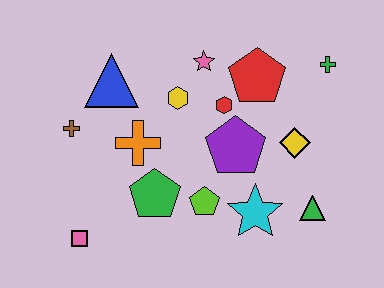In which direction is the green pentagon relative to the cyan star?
The green pentagon is to the left of the cyan star.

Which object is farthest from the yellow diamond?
The pink square is farthest from the yellow diamond.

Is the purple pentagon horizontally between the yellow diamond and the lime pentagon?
Yes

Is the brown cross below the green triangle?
No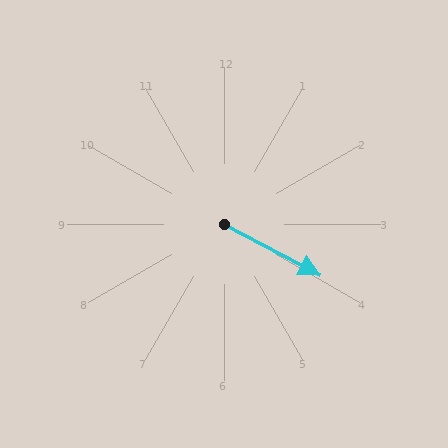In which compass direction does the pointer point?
Southeast.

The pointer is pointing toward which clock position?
Roughly 4 o'clock.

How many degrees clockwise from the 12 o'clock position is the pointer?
Approximately 118 degrees.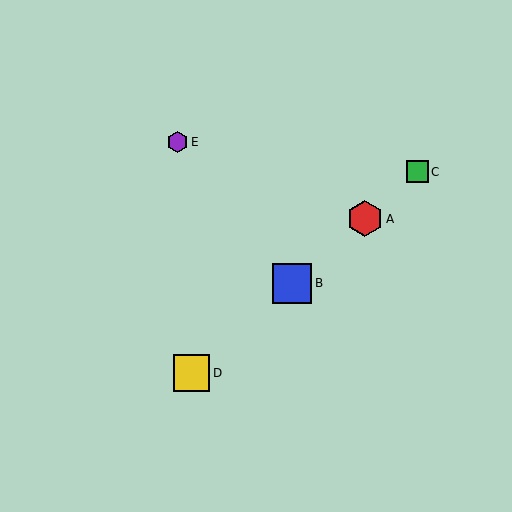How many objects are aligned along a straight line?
4 objects (A, B, C, D) are aligned along a straight line.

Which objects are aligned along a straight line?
Objects A, B, C, D are aligned along a straight line.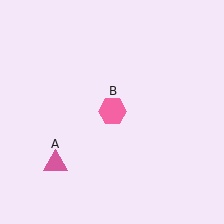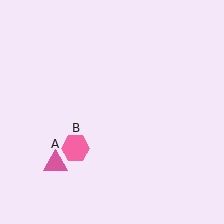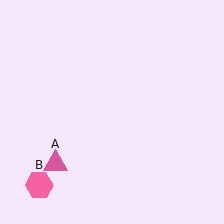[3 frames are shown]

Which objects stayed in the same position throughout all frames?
Pink triangle (object A) remained stationary.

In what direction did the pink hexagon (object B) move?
The pink hexagon (object B) moved down and to the left.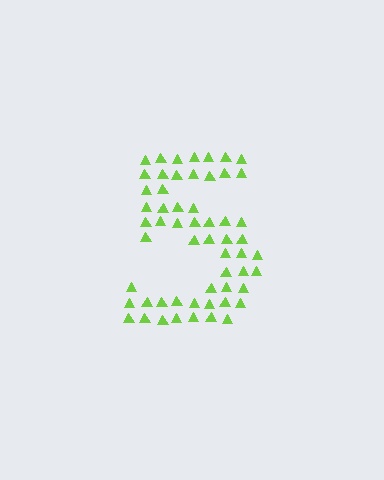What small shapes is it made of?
It is made of small triangles.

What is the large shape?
The large shape is the digit 5.